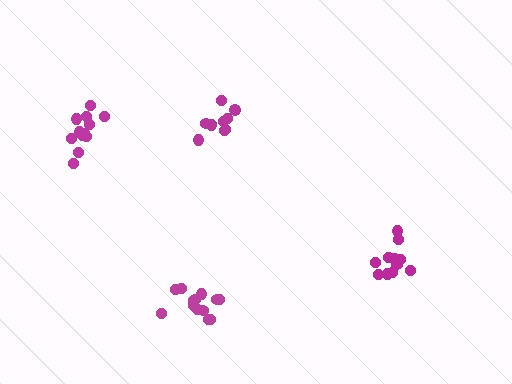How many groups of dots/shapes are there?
There are 4 groups.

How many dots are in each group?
Group 1: 13 dots, Group 2: 14 dots, Group 3: 10 dots, Group 4: 11 dots (48 total).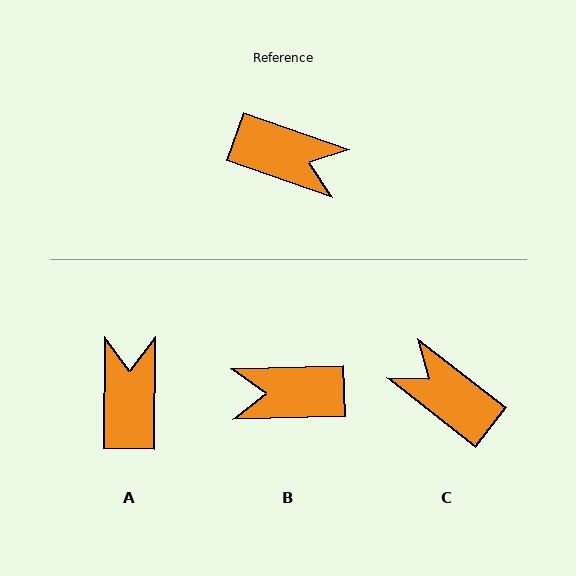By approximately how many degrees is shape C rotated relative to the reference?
Approximately 161 degrees counter-clockwise.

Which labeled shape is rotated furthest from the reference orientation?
C, about 161 degrees away.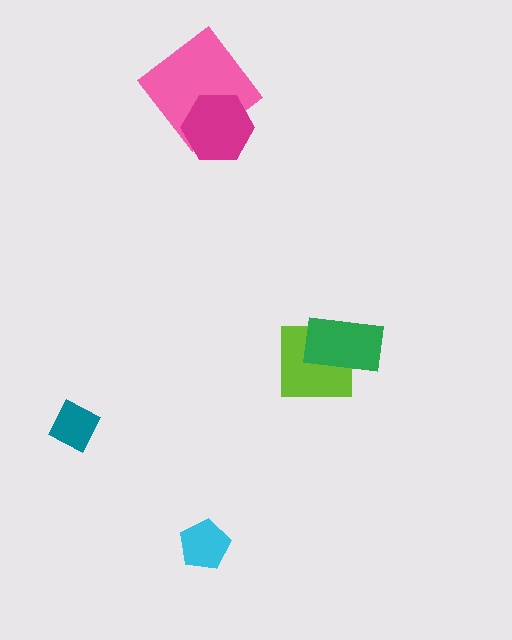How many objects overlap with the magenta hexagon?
1 object overlaps with the magenta hexagon.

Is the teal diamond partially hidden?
No, no other shape covers it.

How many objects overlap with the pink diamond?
1 object overlaps with the pink diamond.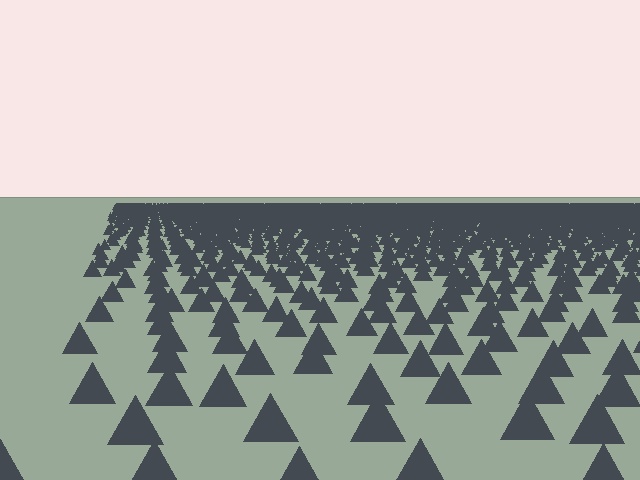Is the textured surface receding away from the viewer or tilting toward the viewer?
The surface is receding away from the viewer. Texture elements get smaller and denser toward the top.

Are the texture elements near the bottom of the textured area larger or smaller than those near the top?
Larger. Near the bottom, elements are closer to the viewer and appear at a bigger on-screen size.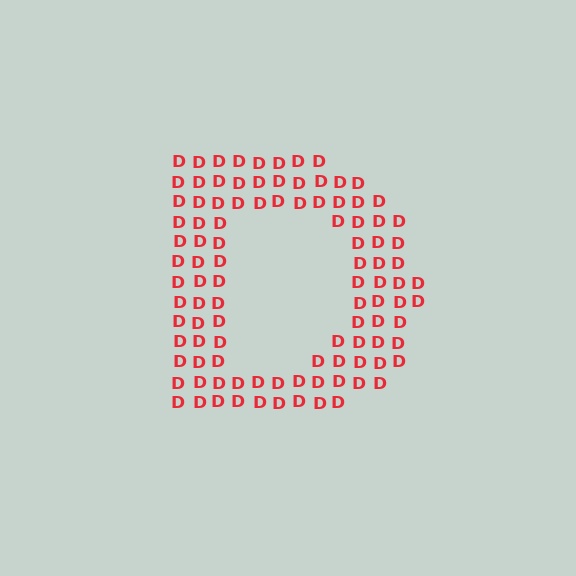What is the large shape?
The large shape is the letter D.